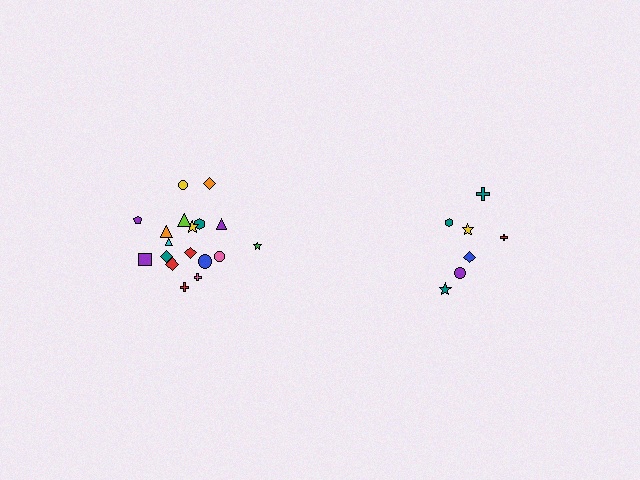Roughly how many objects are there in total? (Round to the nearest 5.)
Roughly 25 objects in total.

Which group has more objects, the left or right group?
The left group.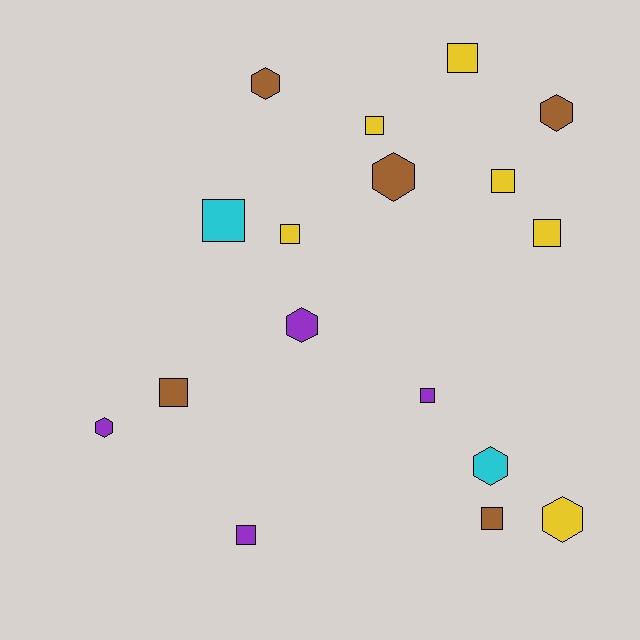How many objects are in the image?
There are 17 objects.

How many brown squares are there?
There are 2 brown squares.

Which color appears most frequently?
Yellow, with 6 objects.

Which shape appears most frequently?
Square, with 10 objects.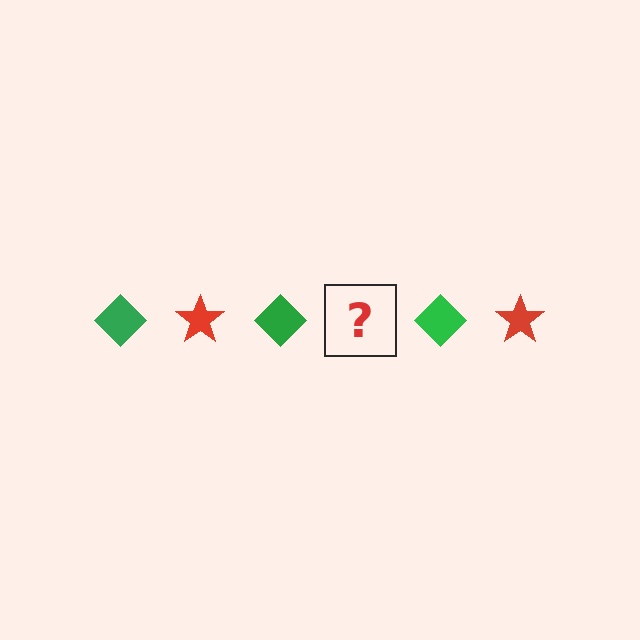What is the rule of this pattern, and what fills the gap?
The rule is that the pattern alternates between green diamond and red star. The gap should be filled with a red star.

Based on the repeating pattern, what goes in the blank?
The blank should be a red star.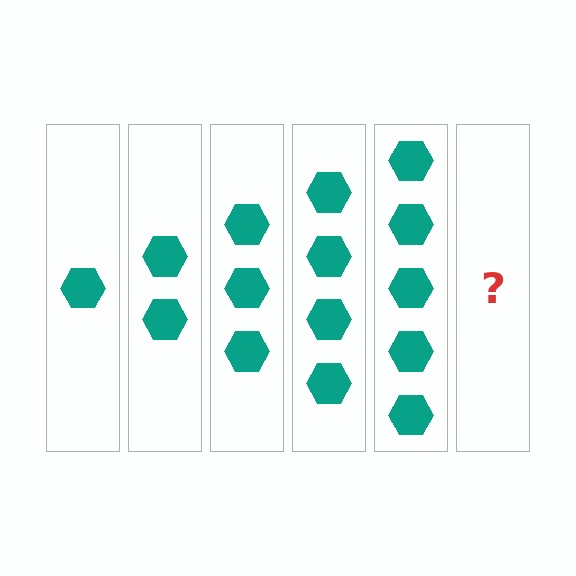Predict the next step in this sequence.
The next step is 6 hexagons.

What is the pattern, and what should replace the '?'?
The pattern is that each step adds one more hexagon. The '?' should be 6 hexagons.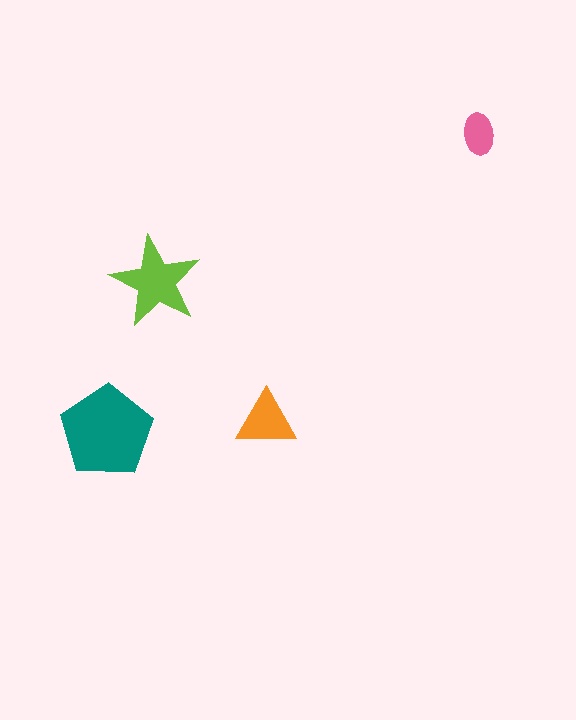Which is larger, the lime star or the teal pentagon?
The teal pentagon.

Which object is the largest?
The teal pentagon.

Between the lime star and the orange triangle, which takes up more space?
The lime star.